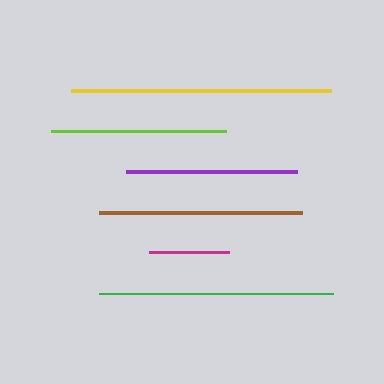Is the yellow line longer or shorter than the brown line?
The yellow line is longer than the brown line.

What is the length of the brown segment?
The brown segment is approximately 203 pixels long.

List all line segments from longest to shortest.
From longest to shortest: yellow, green, brown, lime, purple, magenta.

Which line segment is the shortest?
The magenta line is the shortest at approximately 80 pixels.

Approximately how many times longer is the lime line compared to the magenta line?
The lime line is approximately 2.2 times the length of the magenta line.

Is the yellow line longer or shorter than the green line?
The yellow line is longer than the green line.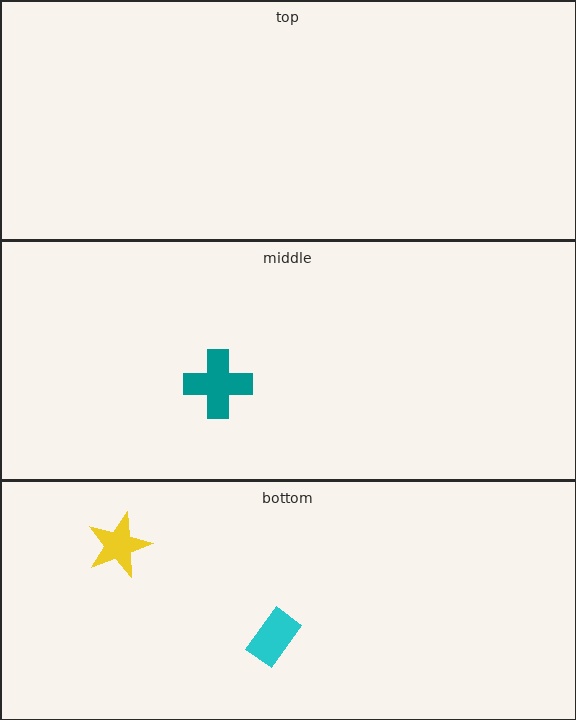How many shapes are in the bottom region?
2.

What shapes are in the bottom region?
The yellow star, the cyan rectangle.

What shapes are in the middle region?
The teal cross.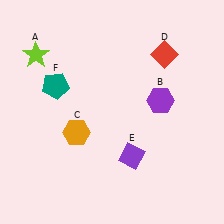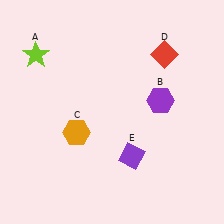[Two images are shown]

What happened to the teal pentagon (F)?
The teal pentagon (F) was removed in Image 2. It was in the top-left area of Image 1.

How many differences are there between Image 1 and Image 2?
There is 1 difference between the two images.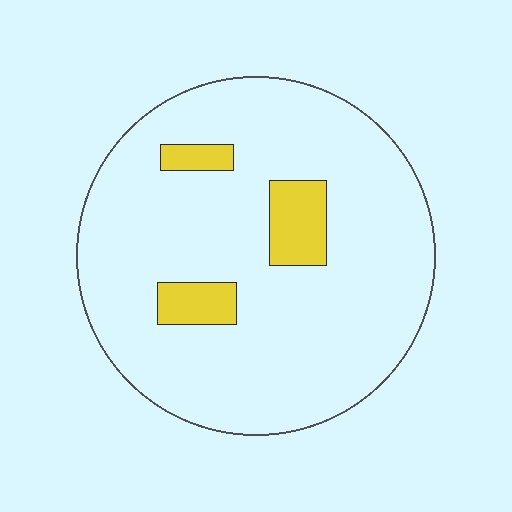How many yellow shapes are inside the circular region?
3.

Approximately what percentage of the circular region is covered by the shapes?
Approximately 10%.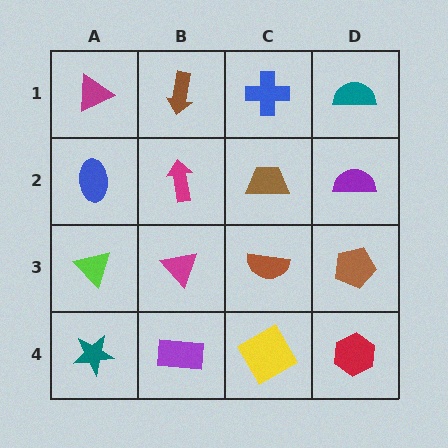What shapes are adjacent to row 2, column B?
A brown arrow (row 1, column B), a magenta triangle (row 3, column B), a blue ellipse (row 2, column A), a brown trapezoid (row 2, column C).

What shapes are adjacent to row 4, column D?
A brown pentagon (row 3, column D), a yellow square (row 4, column C).